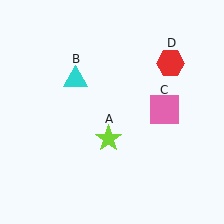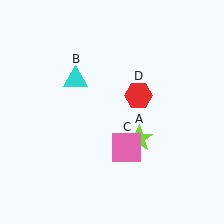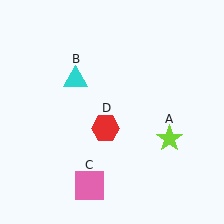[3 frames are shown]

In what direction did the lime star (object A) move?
The lime star (object A) moved right.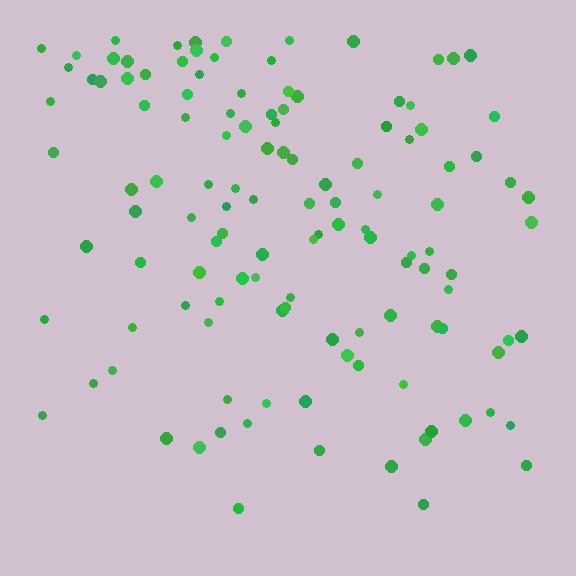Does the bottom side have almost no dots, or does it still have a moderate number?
Still a moderate number, just noticeably fewer than the top.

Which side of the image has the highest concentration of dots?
The top.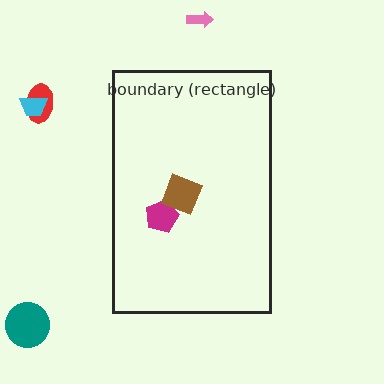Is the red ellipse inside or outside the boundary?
Outside.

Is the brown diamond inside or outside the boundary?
Inside.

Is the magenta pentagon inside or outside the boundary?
Inside.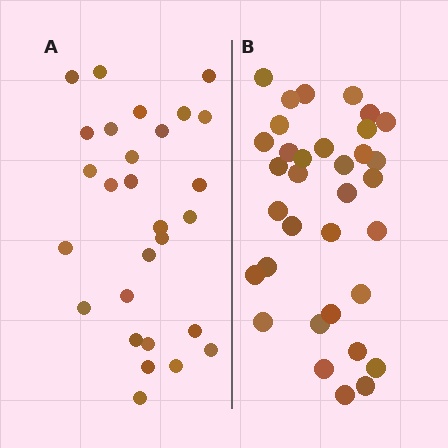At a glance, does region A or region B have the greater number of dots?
Region B (the right region) has more dots.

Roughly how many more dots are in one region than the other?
Region B has about 6 more dots than region A.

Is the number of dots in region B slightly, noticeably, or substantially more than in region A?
Region B has only slightly more — the two regions are fairly close. The ratio is roughly 1.2 to 1.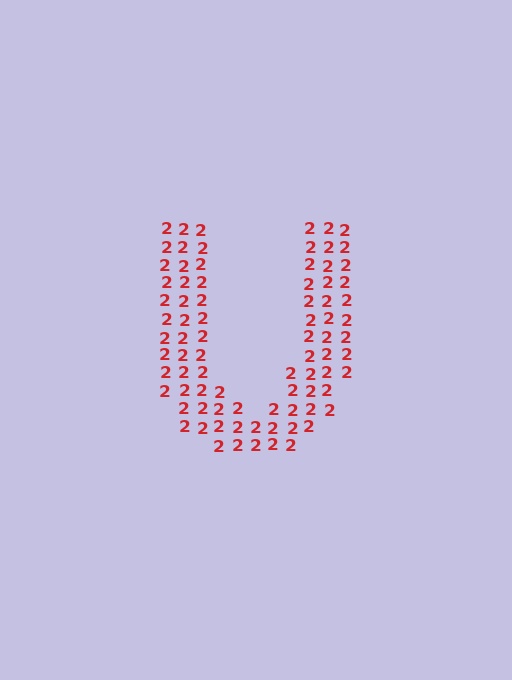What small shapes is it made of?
It is made of small digit 2's.